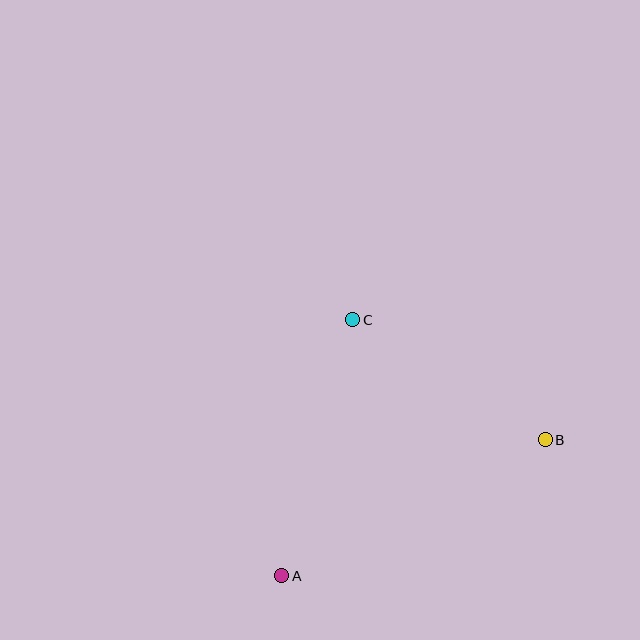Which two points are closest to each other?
Points B and C are closest to each other.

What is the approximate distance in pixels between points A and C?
The distance between A and C is approximately 265 pixels.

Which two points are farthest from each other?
Points A and B are farthest from each other.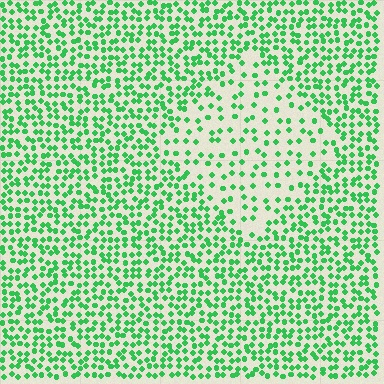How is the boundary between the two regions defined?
The boundary is defined by a change in element density (approximately 2.2x ratio). All elements are the same color, size, and shape.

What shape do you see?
I see a diamond.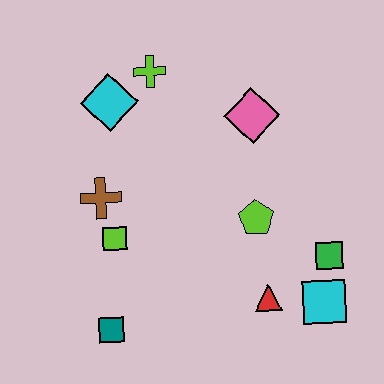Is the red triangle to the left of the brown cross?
No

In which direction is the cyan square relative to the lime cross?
The cyan square is below the lime cross.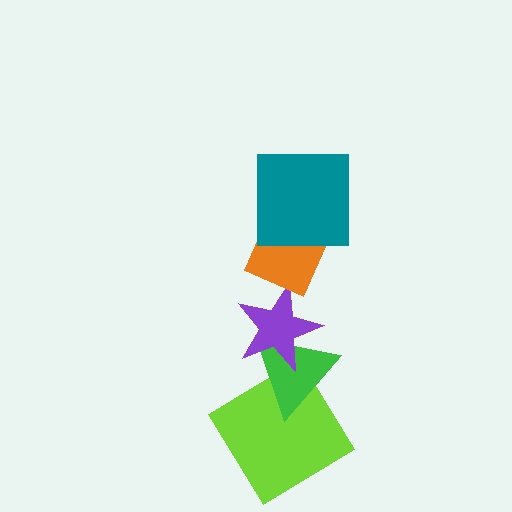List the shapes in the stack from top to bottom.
From top to bottom: the teal square, the orange diamond, the purple star, the green triangle, the lime diamond.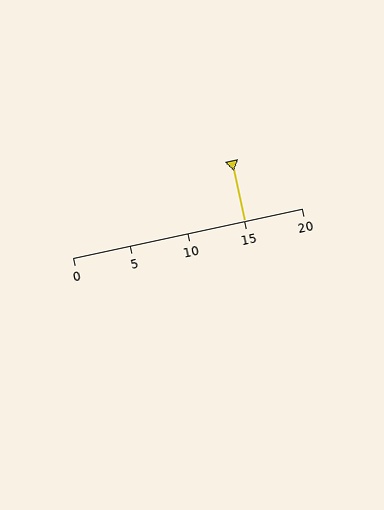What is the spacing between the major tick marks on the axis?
The major ticks are spaced 5 apart.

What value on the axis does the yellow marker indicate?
The marker indicates approximately 15.